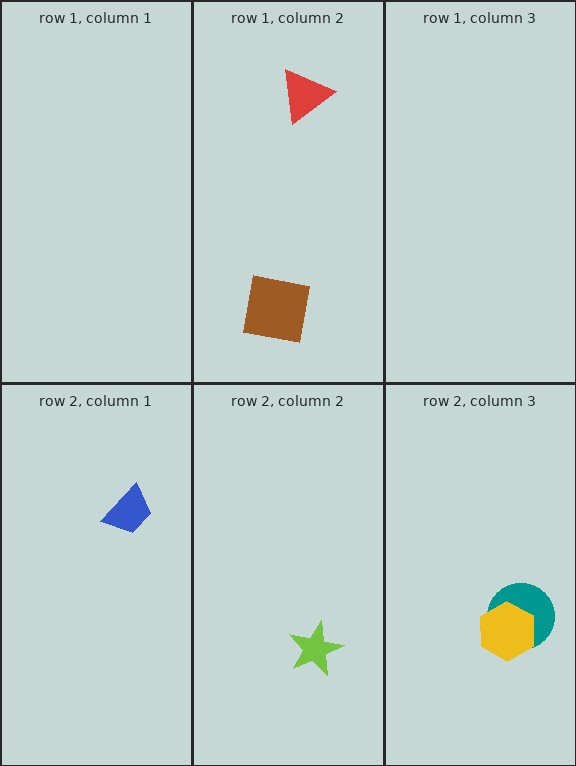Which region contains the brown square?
The row 1, column 2 region.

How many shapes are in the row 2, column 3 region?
2.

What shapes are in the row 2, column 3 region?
The teal circle, the yellow hexagon.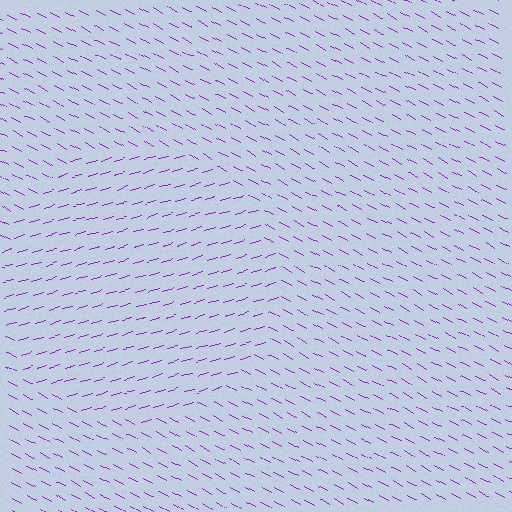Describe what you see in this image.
The image is filled with small purple line segments. A circle region in the image has lines oriented differently from the surrounding lines, creating a visible texture boundary.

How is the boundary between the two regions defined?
The boundary is defined purely by a change in line orientation (approximately 45 degrees difference). All lines are the same color and thickness.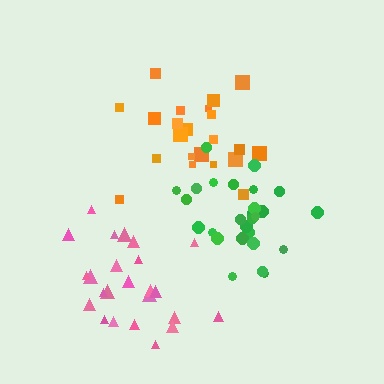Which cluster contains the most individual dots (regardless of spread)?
Green (27).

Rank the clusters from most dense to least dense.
green, orange, pink.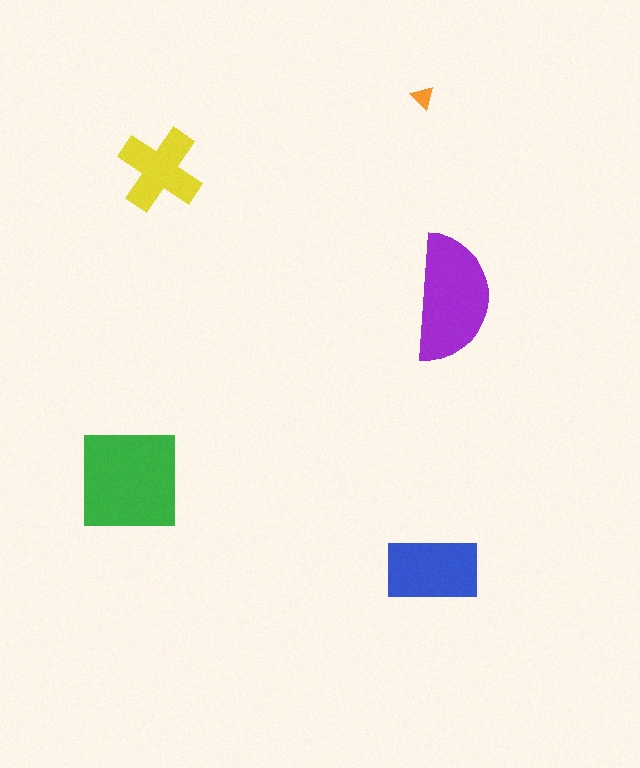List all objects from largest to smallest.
The green square, the purple semicircle, the blue rectangle, the yellow cross, the orange triangle.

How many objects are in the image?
There are 5 objects in the image.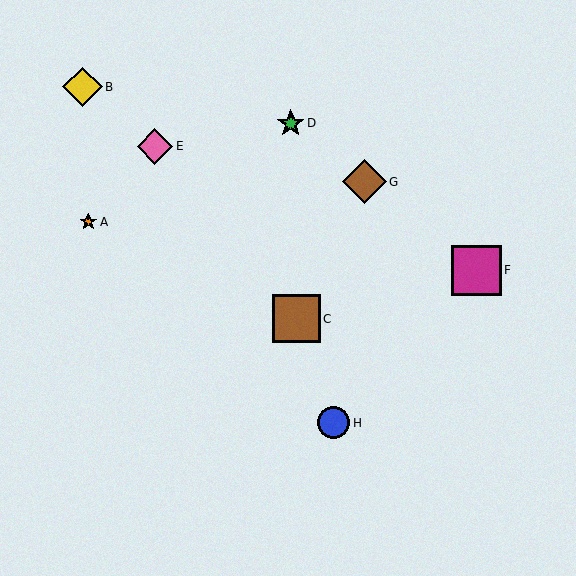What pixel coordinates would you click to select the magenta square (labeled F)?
Click at (476, 270) to select the magenta square F.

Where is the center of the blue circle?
The center of the blue circle is at (334, 423).